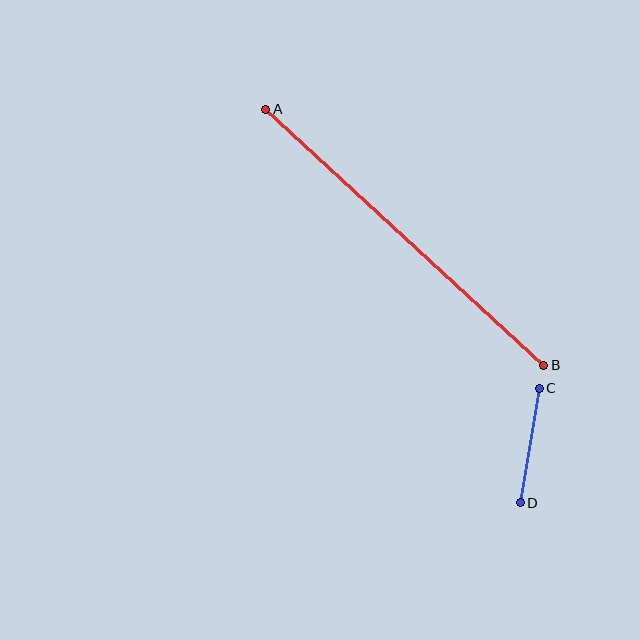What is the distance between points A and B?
The distance is approximately 378 pixels.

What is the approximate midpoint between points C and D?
The midpoint is at approximately (530, 445) pixels.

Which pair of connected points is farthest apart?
Points A and B are farthest apart.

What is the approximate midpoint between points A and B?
The midpoint is at approximately (405, 237) pixels.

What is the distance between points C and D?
The distance is approximately 116 pixels.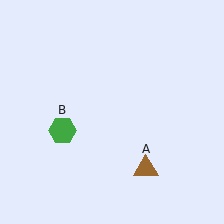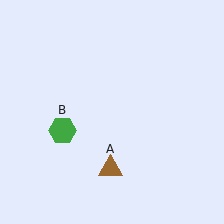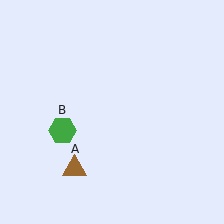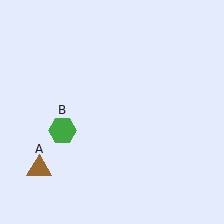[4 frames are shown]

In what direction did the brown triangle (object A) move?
The brown triangle (object A) moved left.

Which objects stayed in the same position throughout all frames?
Green hexagon (object B) remained stationary.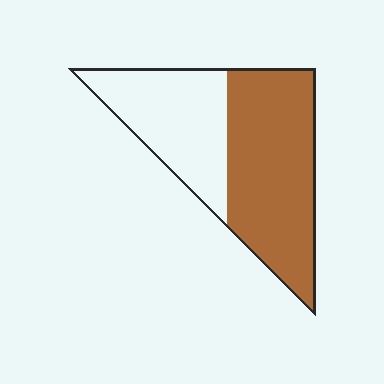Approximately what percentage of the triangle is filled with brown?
Approximately 60%.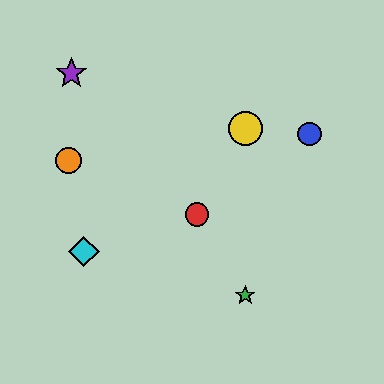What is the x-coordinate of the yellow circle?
The yellow circle is at x≈245.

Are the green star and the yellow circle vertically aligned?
Yes, both are at x≈245.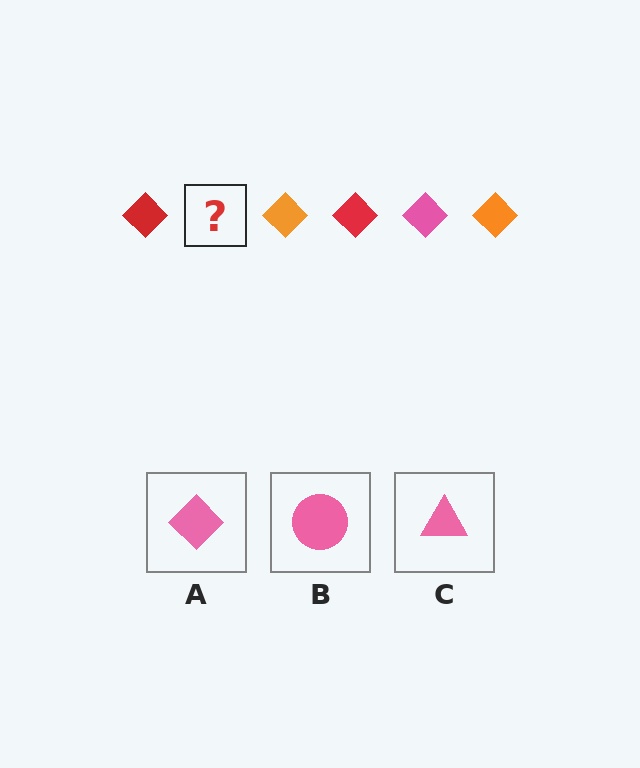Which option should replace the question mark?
Option A.